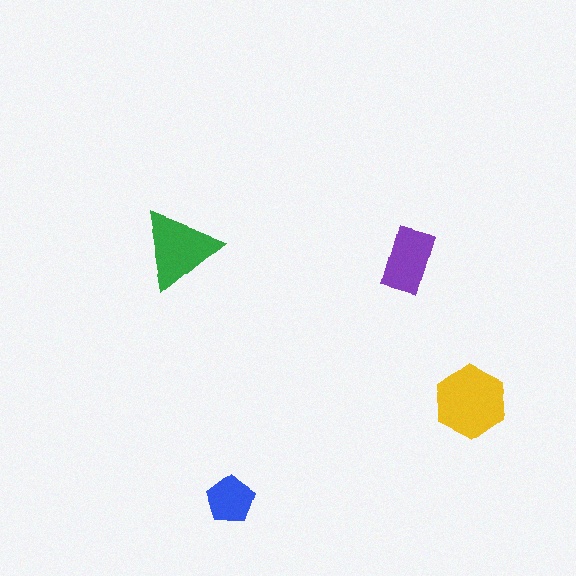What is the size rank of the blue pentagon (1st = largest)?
4th.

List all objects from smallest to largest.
The blue pentagon, the purple rectangle, the green triangle, the yellow hexagon.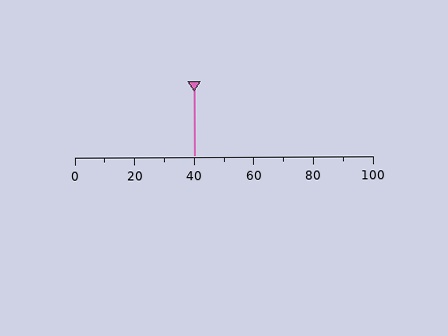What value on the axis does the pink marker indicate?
The marker indicates approximately 40.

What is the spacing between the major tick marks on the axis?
The major ticks are spaced 20 apart.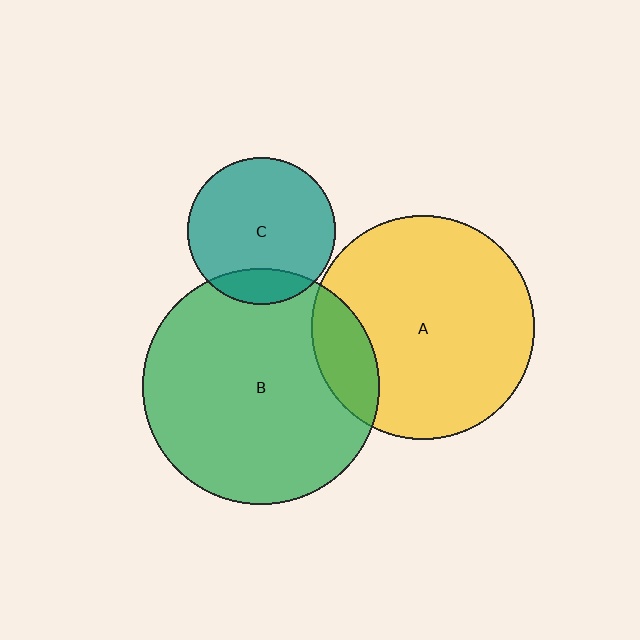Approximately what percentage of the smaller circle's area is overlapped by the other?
Approximately 15%.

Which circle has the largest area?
Circle B (green).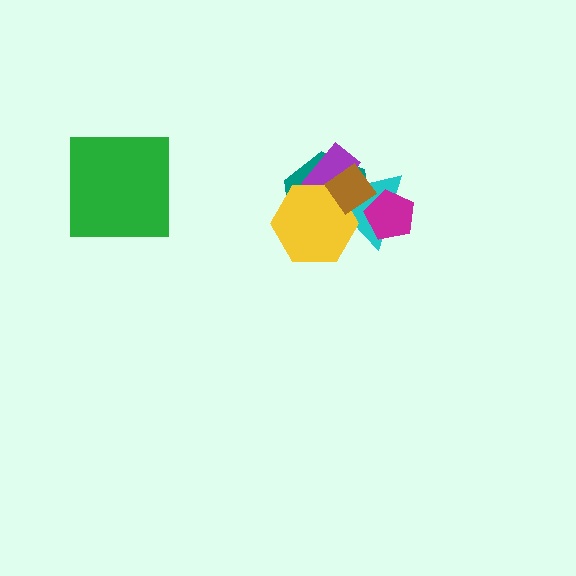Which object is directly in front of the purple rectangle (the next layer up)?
The yellow hexagon is directly in front of the purple rectangle.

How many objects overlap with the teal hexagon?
5 objects overlap with the teal hexagon.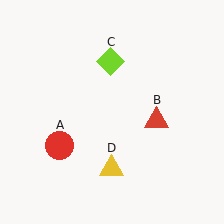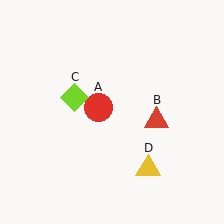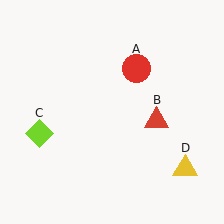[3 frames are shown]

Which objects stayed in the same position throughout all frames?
Red triangle (object B) remained stationary.